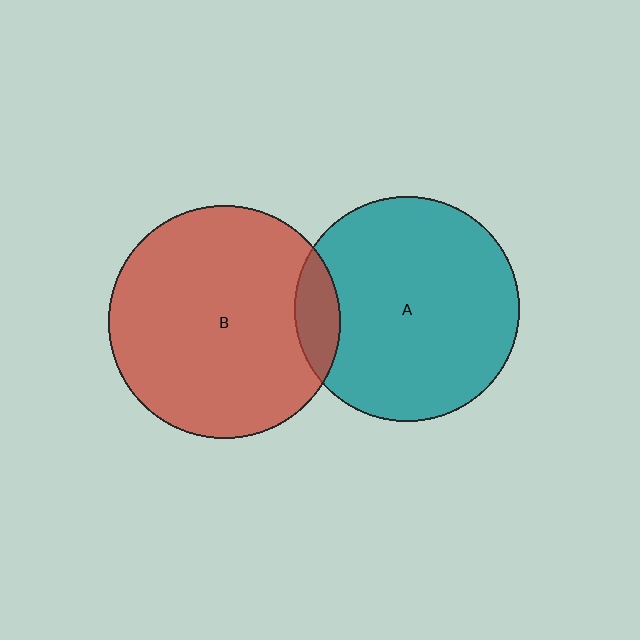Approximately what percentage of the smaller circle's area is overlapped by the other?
Approximately 10%.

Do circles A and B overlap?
Yes.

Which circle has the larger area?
Circle B (red).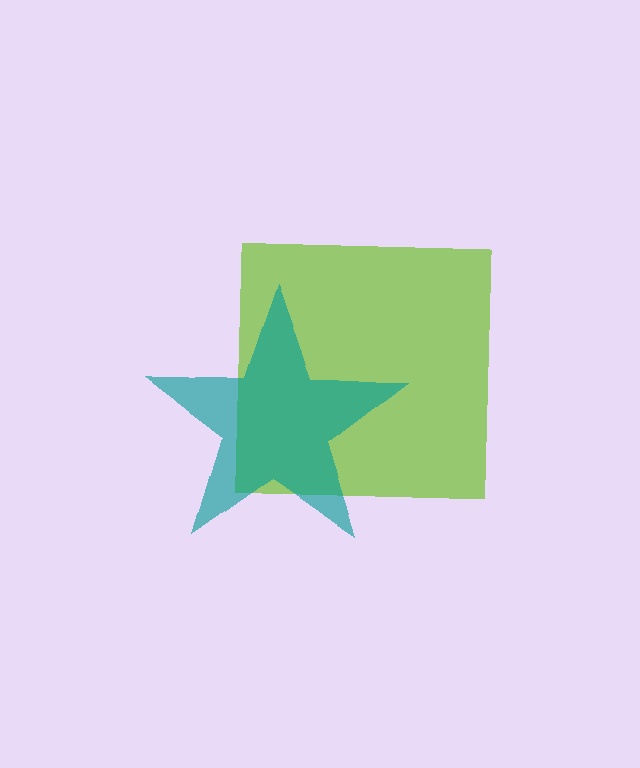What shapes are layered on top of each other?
The layered shapes are: a lime square, a teal star.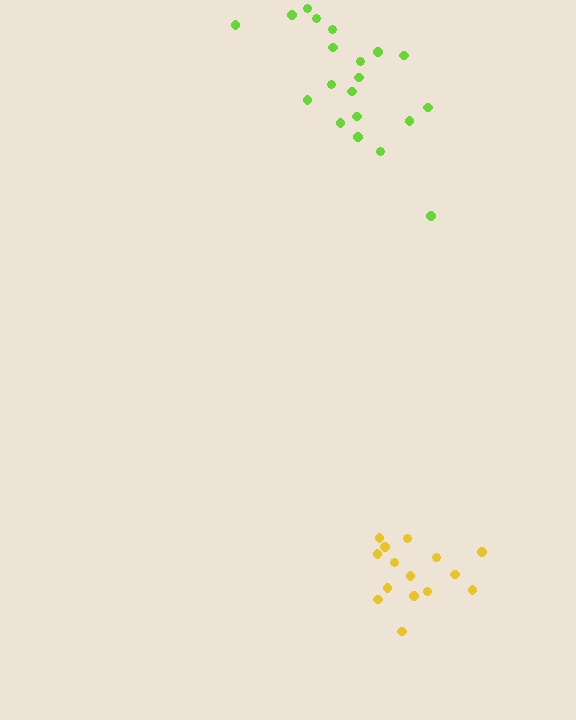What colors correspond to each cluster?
The clusters are colored: lime, yellow.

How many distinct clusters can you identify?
There are 2 distinct clusters.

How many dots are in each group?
Group 1: 20 dots, Group 2: 15 dots (35 total).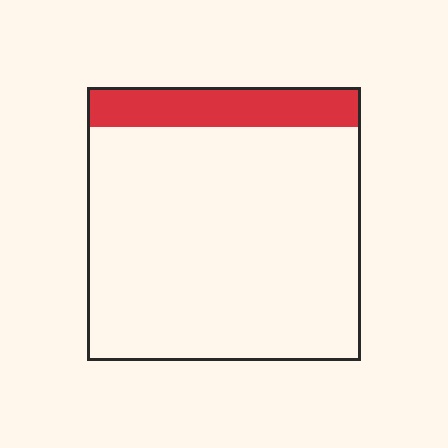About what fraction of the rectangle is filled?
About one sixth (1/6).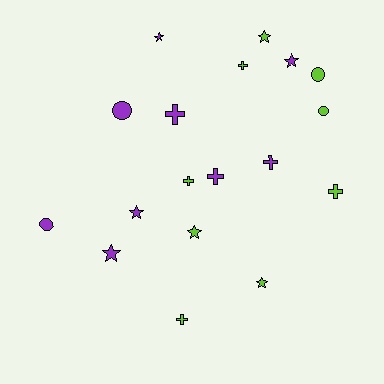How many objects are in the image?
There are 18 objects.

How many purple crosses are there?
There are 3 purple crosses.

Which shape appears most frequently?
Star, with 7 objects.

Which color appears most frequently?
Lime, with 9 objects.